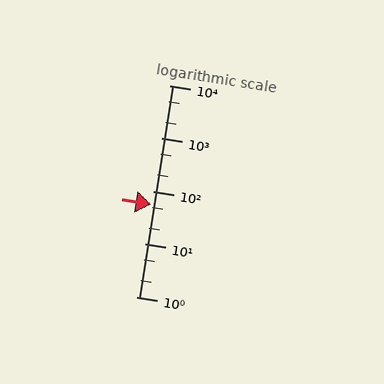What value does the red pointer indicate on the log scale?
The pointer indicates approximately 56.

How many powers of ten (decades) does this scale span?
The scale spans 4 decades, from 1 to 10000.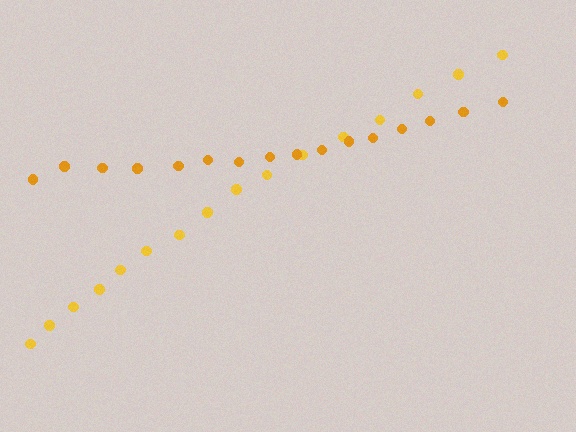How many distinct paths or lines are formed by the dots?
There are 2 distinct paths.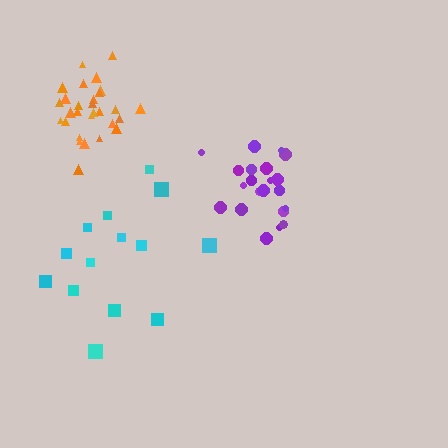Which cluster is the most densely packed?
Orange.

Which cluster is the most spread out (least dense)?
Cyan.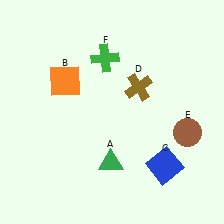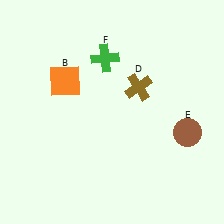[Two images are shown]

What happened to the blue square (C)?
The blue square (C) was removed in Image 2. It was in the bottom-right area of Image 1.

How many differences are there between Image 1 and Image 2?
There are 2 differences between the two images.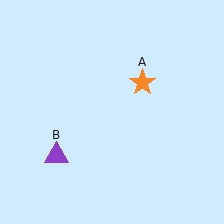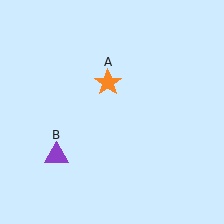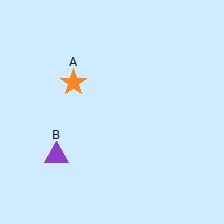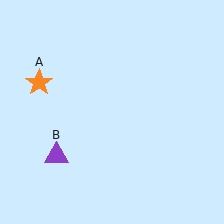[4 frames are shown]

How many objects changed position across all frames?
1 object changed position: orange star (object A).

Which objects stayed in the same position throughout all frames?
Purple triangle (object B) remained stationary.